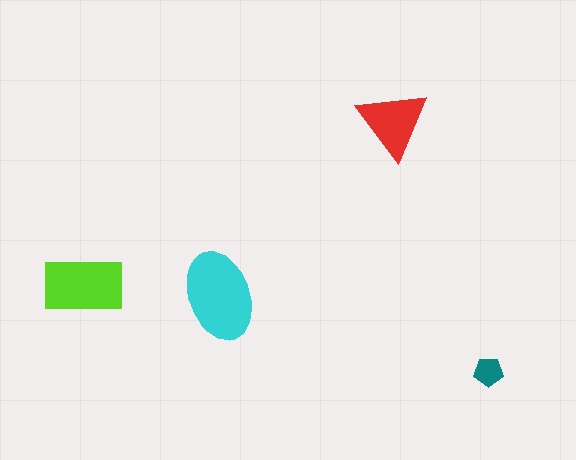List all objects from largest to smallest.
The cyan ellipse, the lime rectangle, the red triangle, the teal pentagon.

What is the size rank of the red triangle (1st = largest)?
3rd.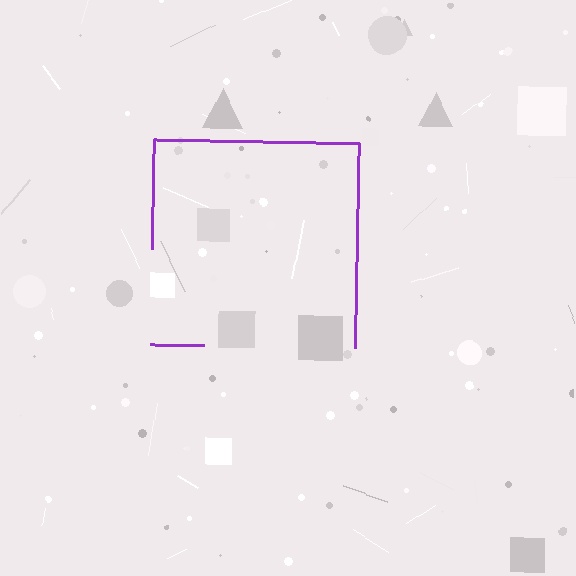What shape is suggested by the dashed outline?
The dashed outline suggests a square.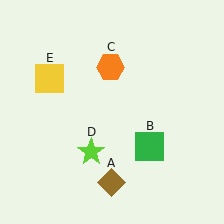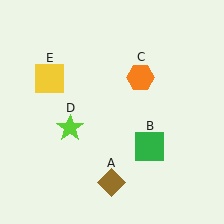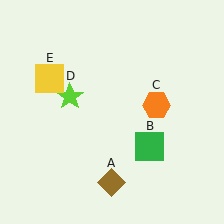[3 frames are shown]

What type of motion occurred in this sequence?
The orange hexagon (object C), lime star (object D) rotated clockwise around the center of the scene.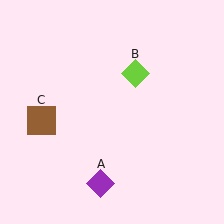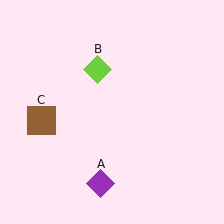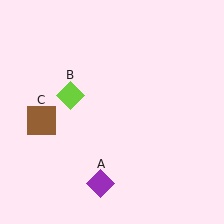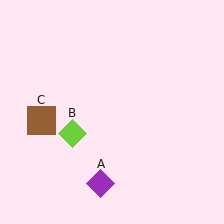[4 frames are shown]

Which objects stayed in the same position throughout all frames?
Purple diamond (object A) and brown square (object C) remained stationary.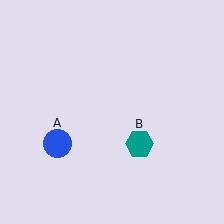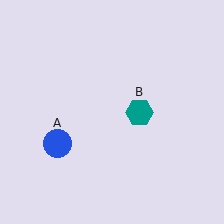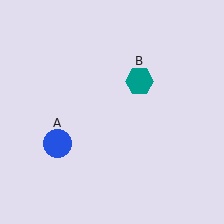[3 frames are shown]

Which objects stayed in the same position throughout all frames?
Blue circle (object A) remained stationary.